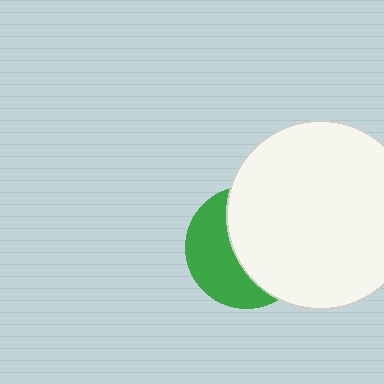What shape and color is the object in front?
The object in front is a white circle.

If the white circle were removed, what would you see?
You would see the complete green circle.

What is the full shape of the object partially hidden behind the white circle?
The partially hidden object is a green circle.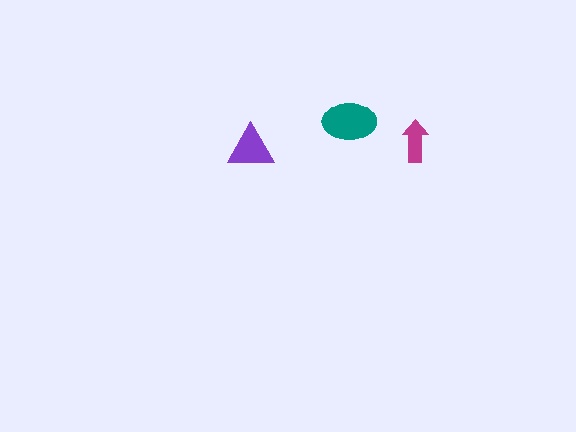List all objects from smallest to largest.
The magenta arrow, the purple triangle, the teal ellipse.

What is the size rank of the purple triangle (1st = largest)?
2nd.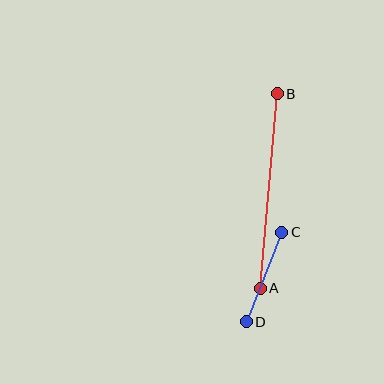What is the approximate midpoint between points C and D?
The midpoint is at approximately (264, 277) pixels.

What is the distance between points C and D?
The distance is approximately 96 pixels.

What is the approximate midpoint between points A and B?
The midpoint is at approximately (269, 191) pixels.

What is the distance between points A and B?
The distance is approximately 195 pixels.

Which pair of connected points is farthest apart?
Points A and B are farthest apart.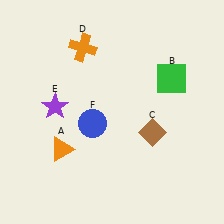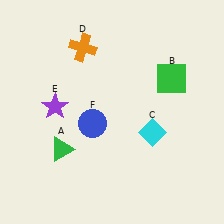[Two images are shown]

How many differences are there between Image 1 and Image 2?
There are 2 differences between the two images.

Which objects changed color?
A changed from orange to green. C changed from brown to cyan.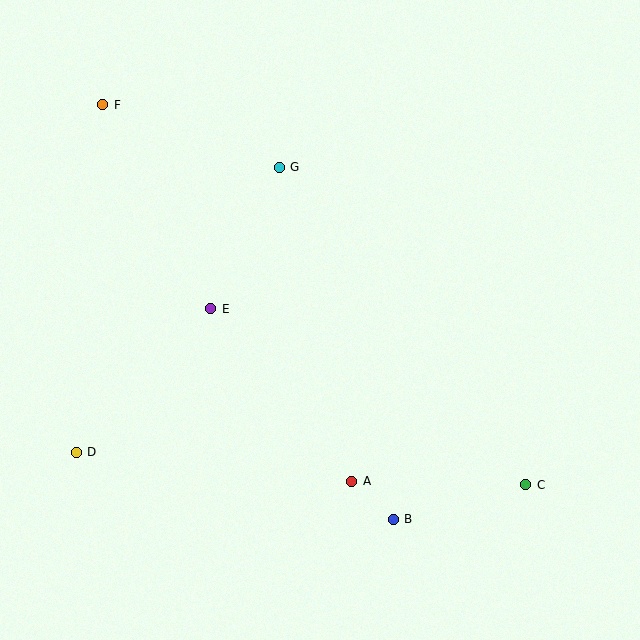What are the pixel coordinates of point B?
Point B is at (393, 519).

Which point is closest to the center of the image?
Point E at (211, 309) is closest to the center.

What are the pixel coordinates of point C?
Point C is at (526, 485).